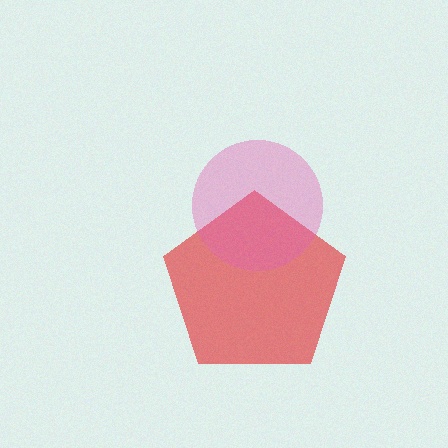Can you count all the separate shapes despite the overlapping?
Yes, there are 2 separate shapes.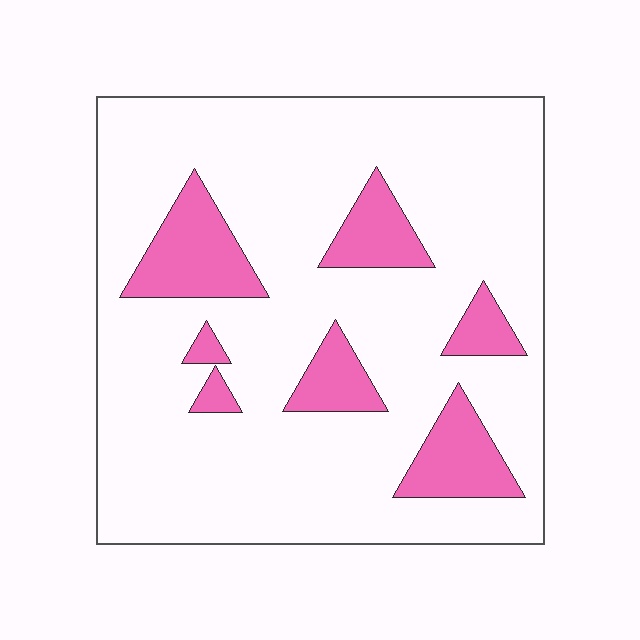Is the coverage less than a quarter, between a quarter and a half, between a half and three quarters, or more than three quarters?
Less than a quarter.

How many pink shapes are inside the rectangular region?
7.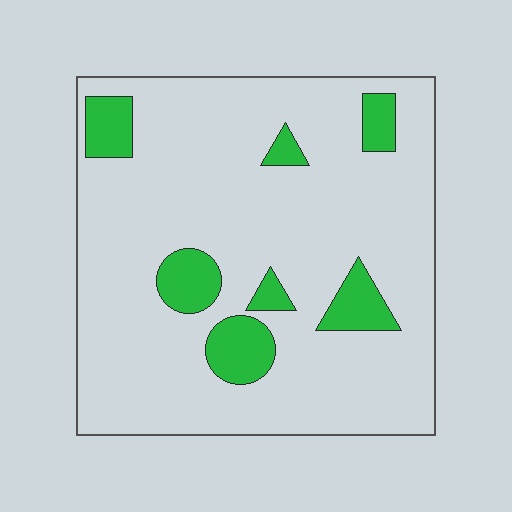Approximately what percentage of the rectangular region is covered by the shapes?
Approximately 15%.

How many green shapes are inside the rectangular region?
7.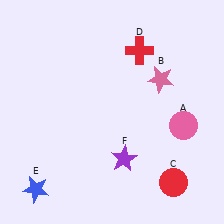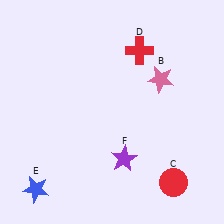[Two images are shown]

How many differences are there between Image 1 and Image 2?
There is 1 difference between the two images.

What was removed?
The pink circle (A) was removed in Image 2.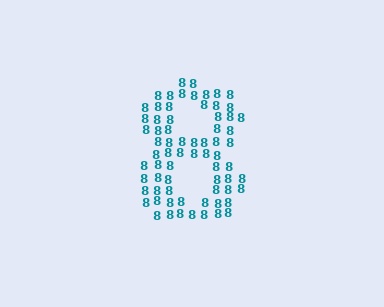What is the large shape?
The large shape is the digit 8.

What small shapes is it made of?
It is made of small digit 8's.